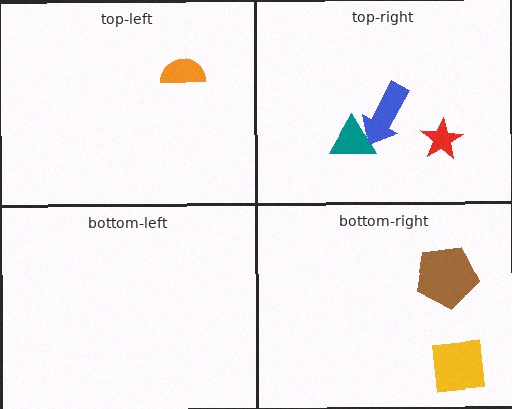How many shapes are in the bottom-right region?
2.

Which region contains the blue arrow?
The top-right region.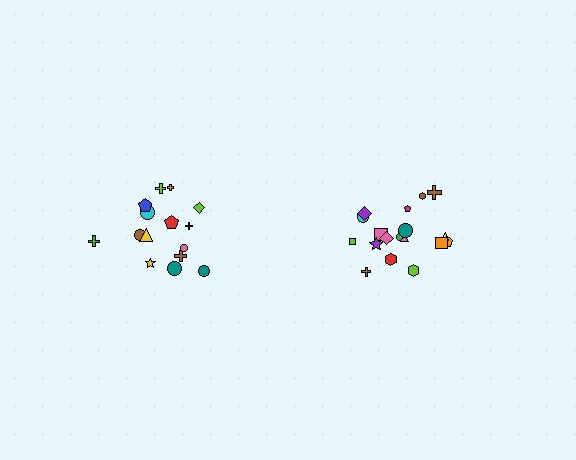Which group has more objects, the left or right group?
The right group.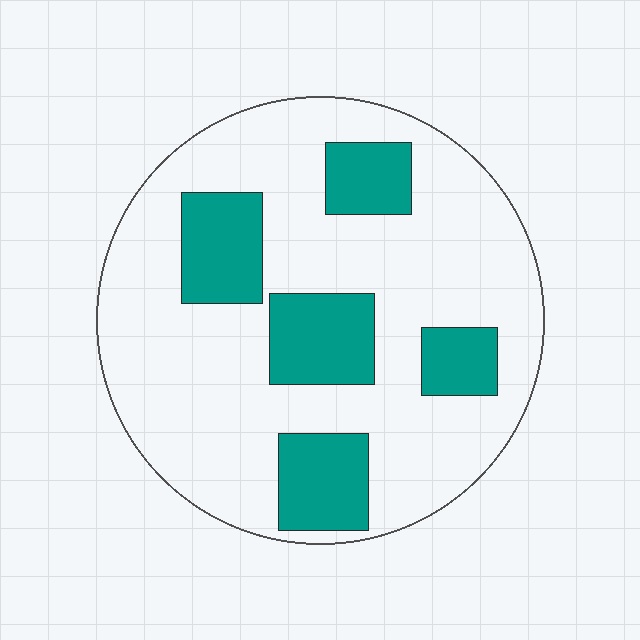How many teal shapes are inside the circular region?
5.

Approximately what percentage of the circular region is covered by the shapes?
Approximately 25%.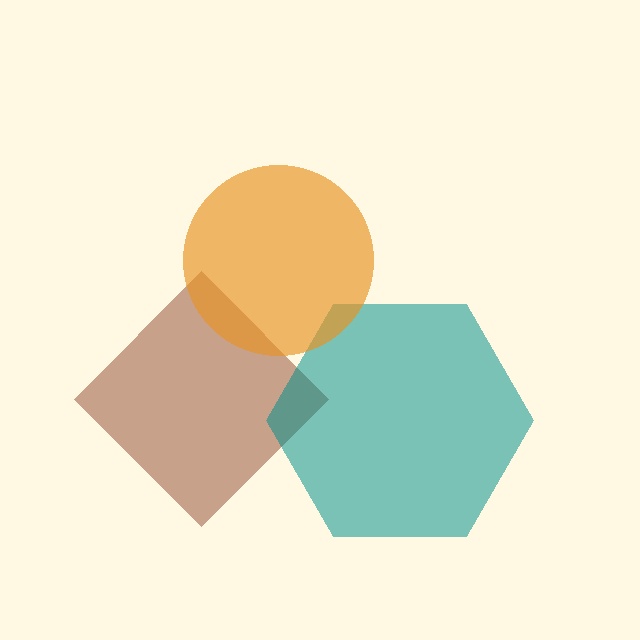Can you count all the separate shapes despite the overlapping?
Yes, there are 3 separate shapes.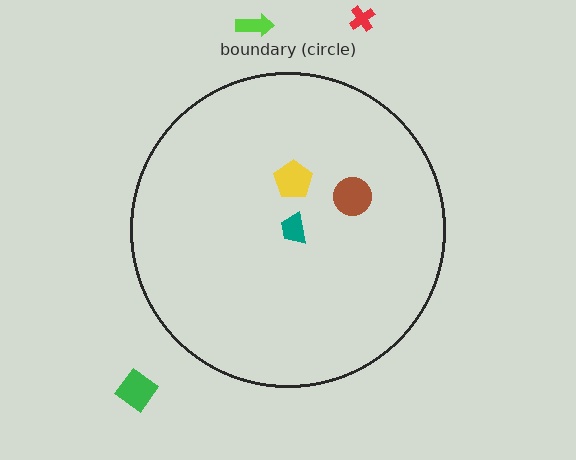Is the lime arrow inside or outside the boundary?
Outside.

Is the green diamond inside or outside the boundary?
Outside.